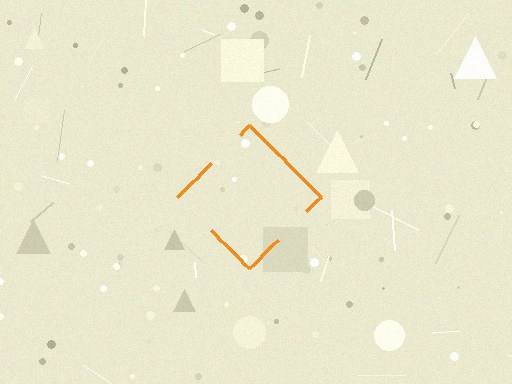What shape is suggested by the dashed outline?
The dashed outline suggests a diamond.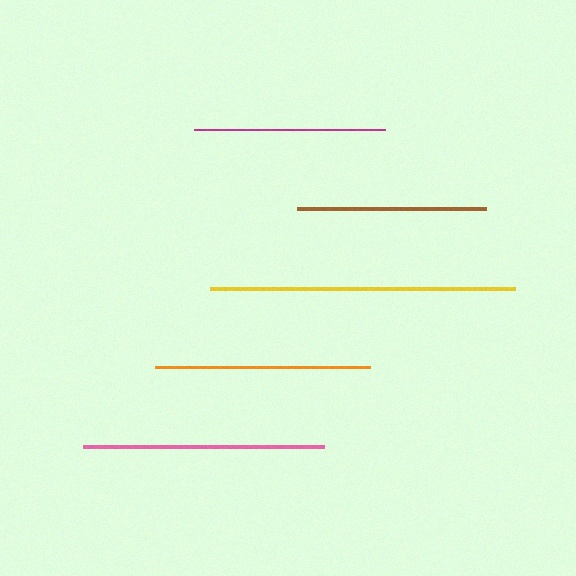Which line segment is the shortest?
The brown line is the shortest at approximately 189 pixels.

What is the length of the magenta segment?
The magenta segment is approximately 191 pixels long.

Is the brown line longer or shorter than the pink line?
The pink line is longer than the brown line.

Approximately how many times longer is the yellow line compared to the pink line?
The yellow line is approximately 1.3 times the length of the pink line.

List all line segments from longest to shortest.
From longest to shortest: yellow, pink, orange, magenta, brown.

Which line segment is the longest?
The yellow line is the longest at approximately 304 pixels.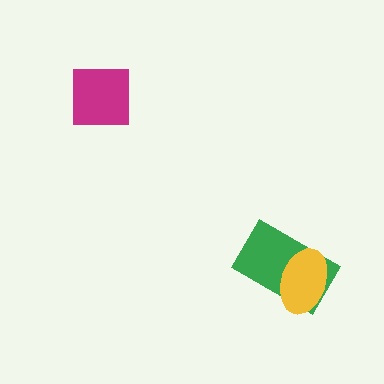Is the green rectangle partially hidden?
Yes, it is partially covered by another shape.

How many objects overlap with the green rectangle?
1 object overlaps with the green rectangle.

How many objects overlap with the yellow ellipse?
1 object overlaps with the yellow ellipse.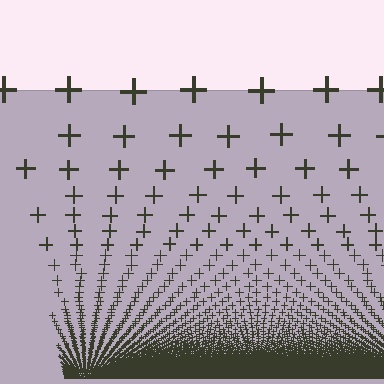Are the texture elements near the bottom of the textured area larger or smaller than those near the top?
Smaller. The gradient is inverted — elements near the bottom are smaller and denser.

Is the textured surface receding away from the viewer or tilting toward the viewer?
The surface appears to tilt toward the viewer. Texture elements get larger and sparser toward the top.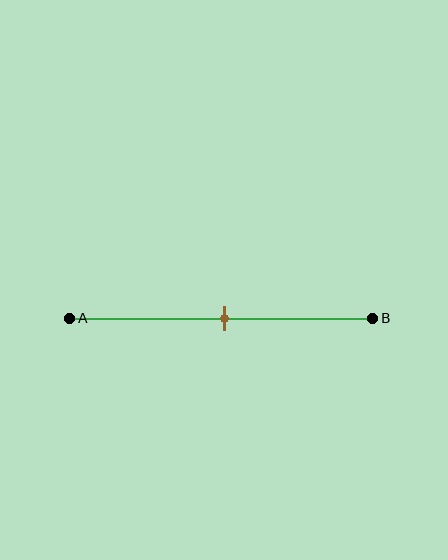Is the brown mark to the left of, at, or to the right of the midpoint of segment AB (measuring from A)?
The brown mark is approximately at the midpoint of segment AB.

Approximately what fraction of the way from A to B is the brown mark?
The brown mark is approximately 50% of the way from A to B.